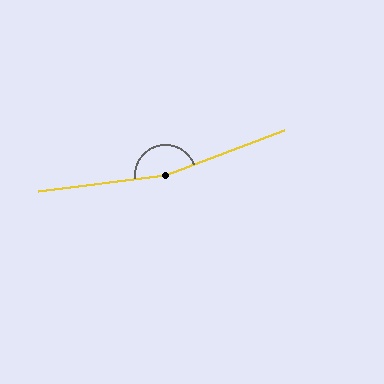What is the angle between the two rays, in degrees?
Approximately 166 degrees.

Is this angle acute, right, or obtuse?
It is obtuse.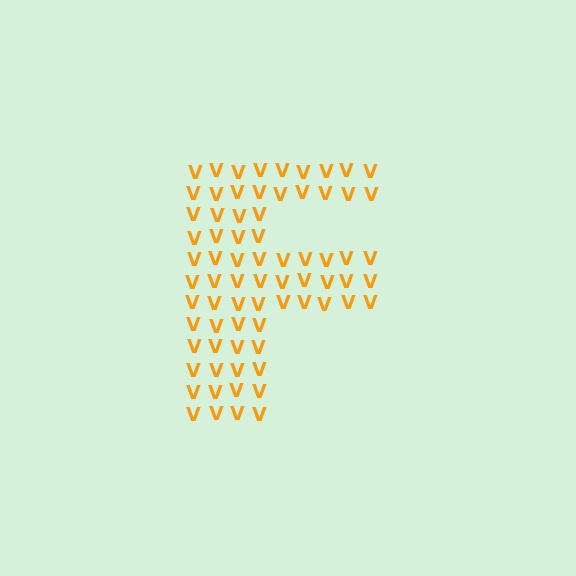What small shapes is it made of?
It is made of small letter V's.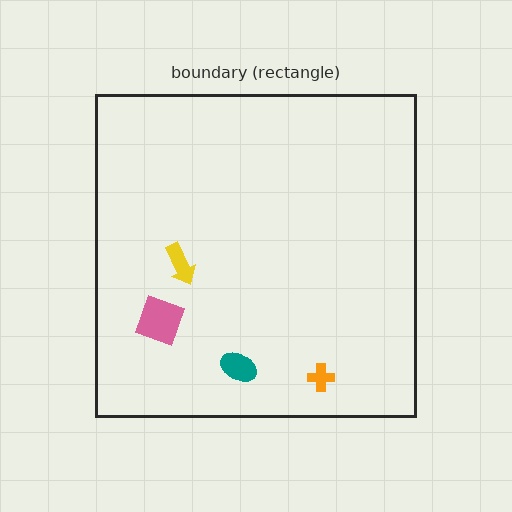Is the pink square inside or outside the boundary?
Inside.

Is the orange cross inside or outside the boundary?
Inside.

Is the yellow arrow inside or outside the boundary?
Inside.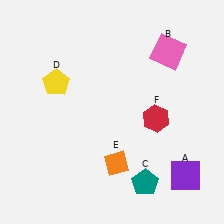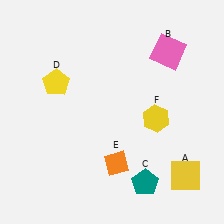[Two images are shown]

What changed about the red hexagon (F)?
In Image 1, F is red. In Image 2, it changed to yellow.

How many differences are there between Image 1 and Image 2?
There are 2 differences between the two images.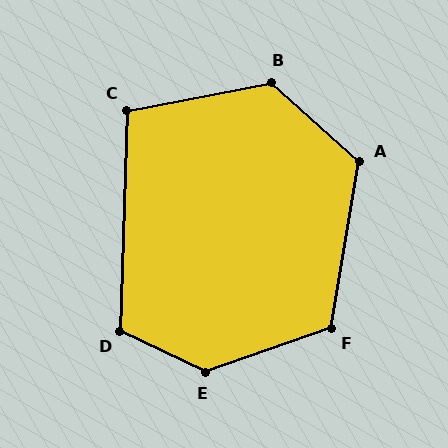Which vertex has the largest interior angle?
E, at approximately 135 degrees.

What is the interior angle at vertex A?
Approximately 122 degrees (obtuse).